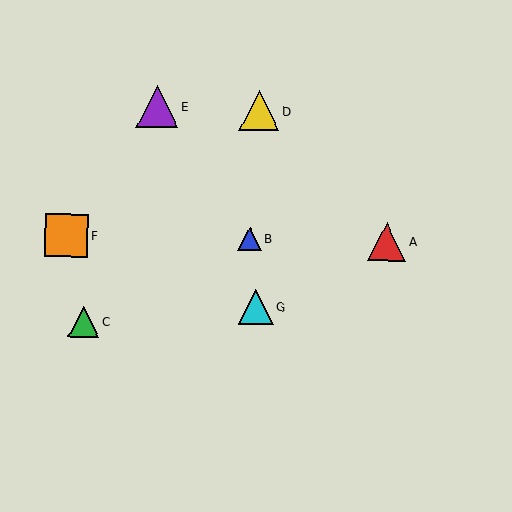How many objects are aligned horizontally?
3 objects (A, B, F) are aligned horizontally.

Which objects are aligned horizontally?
Objects A, B, F are aligned horizontally.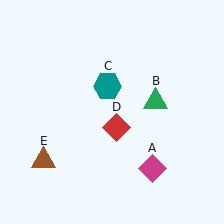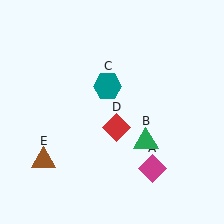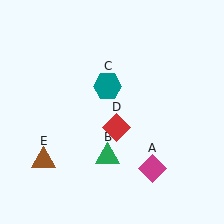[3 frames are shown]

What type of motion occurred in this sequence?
The green triangle (object B) rotated clockwise around the center of the scene.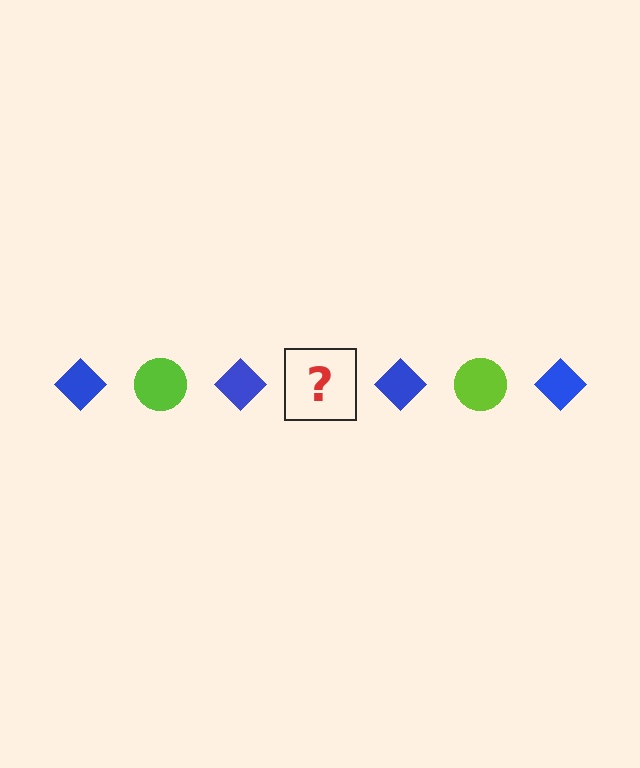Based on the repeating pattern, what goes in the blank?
The blank should be a lime circle.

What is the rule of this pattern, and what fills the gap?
The rule is that the pattern alternates between blue diamond and lime circle. The gap should be filled with a lime circle.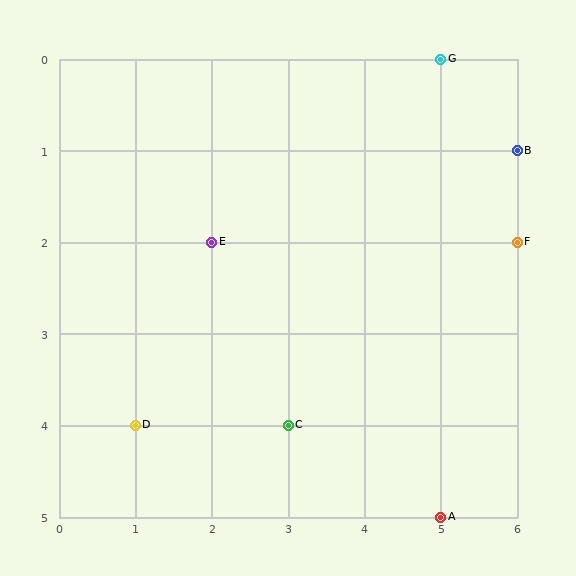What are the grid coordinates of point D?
Point D is at grid coordinates (1, 4).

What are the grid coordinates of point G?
Point G is at grid coordinates (5, 0).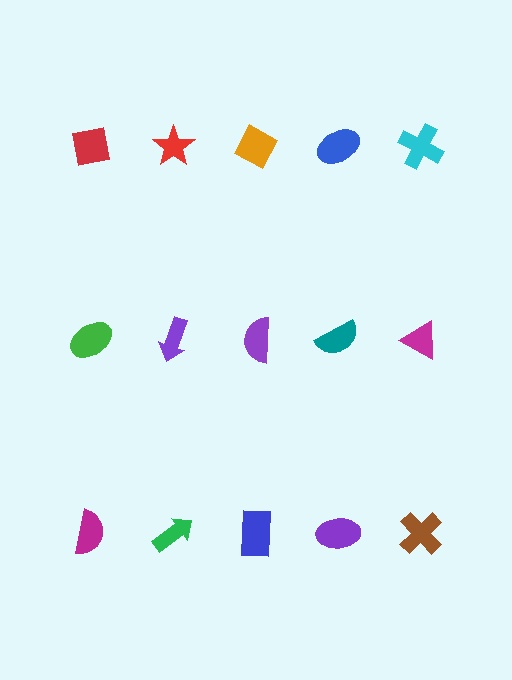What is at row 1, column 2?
A red star.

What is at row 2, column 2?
A purple arrow.